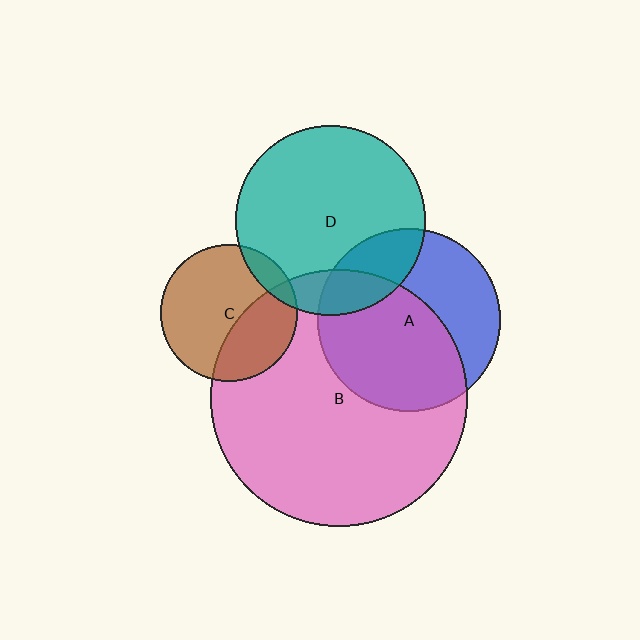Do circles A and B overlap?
Yes.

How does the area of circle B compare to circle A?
Approximately 2.0 times.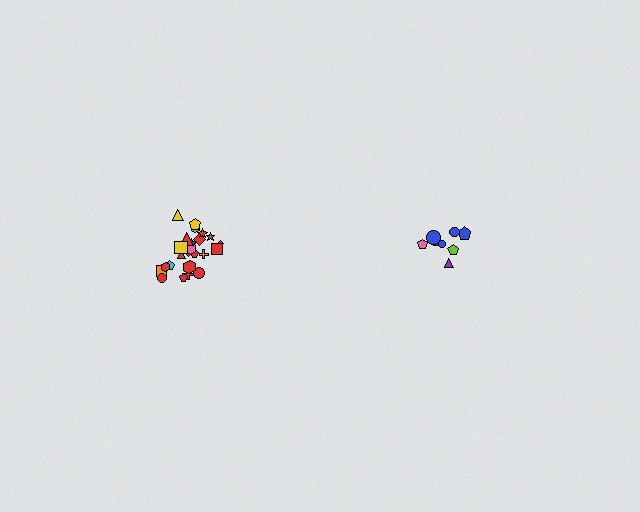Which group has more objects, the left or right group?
The left group.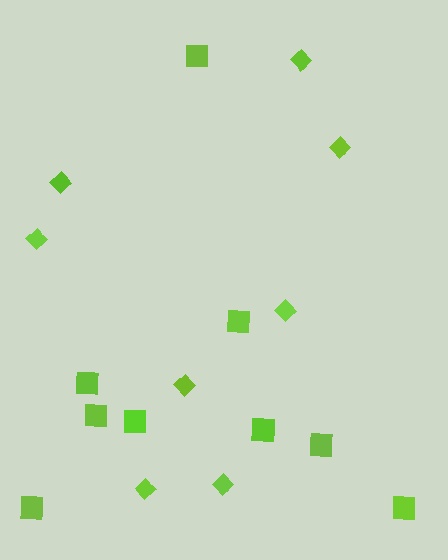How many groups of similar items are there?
There are 2 groups: one group of diamonds (8) and one group of squares (9).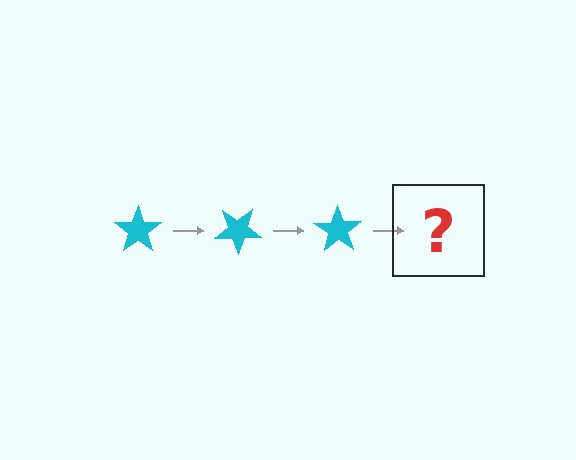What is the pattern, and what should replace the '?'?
The pattern is that the star rotates 35 degrees each step. The '?' should be a cyan star rotated 105 degrees.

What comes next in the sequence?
The next element should be a cyan star rotated 105 degrees.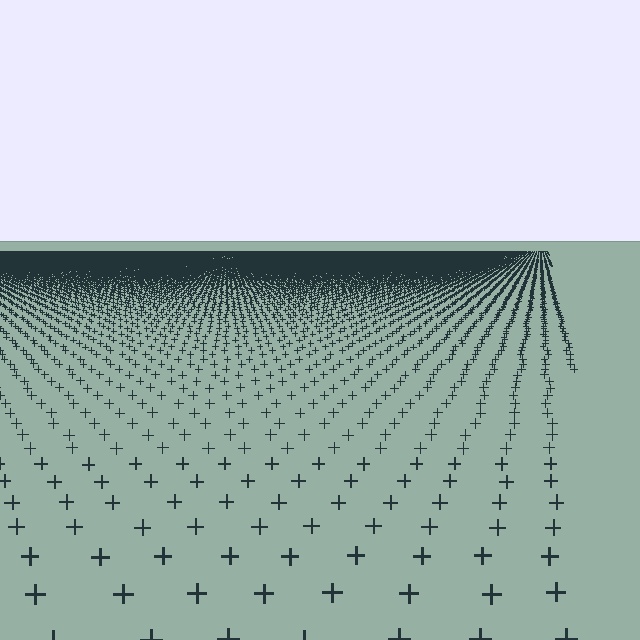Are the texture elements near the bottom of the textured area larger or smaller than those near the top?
Larger. Near the bottom, elements are closer to the viewer and appear at a bigger on-screen size.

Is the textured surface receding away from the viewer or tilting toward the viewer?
The surface is receding away from the viewer. Texture elements get smaller and denser toward the top.